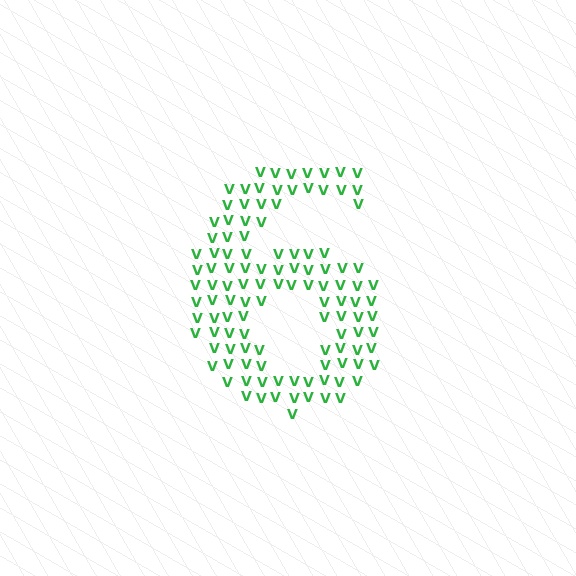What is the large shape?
The large shape is the digit 6.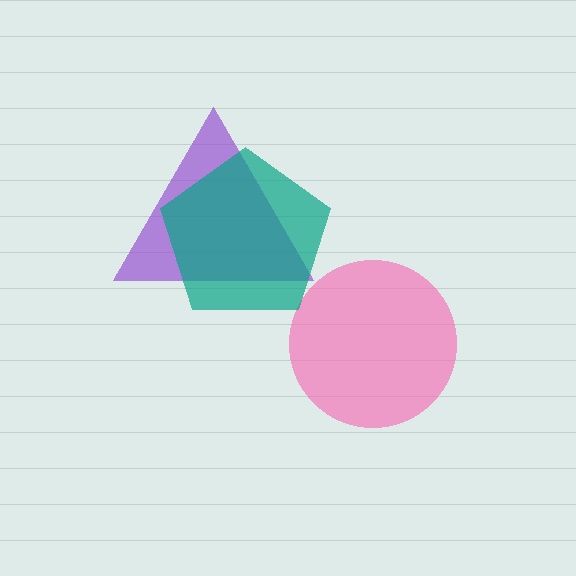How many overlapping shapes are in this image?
There are 3 overlapping shapes in the image.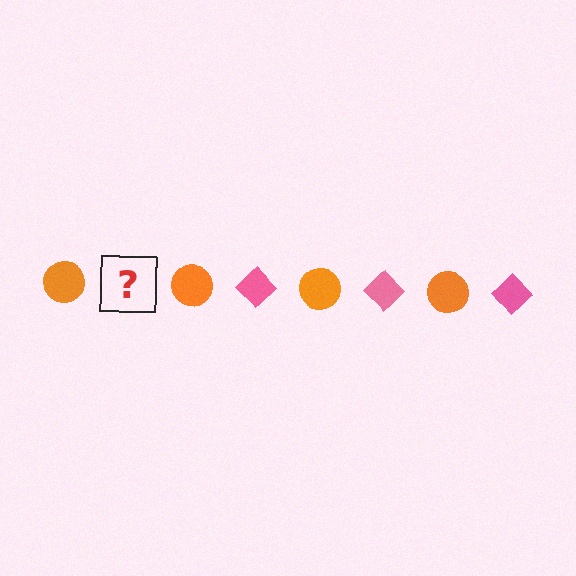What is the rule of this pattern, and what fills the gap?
The rule is that the pattern alternates between orange circle and pink diamond. The gap should be filled with a pink diamond.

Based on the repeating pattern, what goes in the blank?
The blank should be a pink diamond.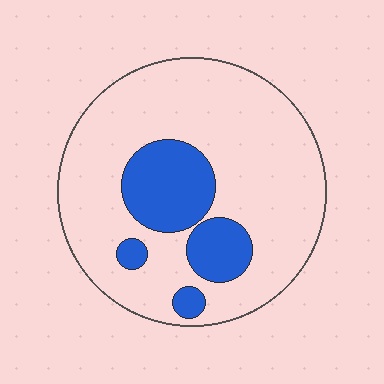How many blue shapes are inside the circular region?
4.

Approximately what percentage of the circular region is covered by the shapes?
Approximately 20%.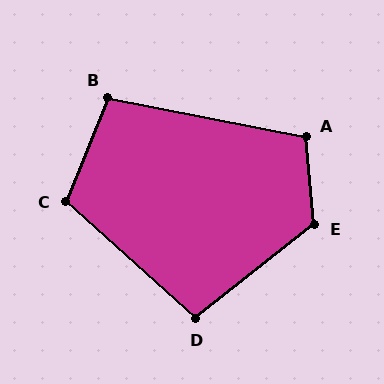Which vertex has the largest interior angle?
E, at approximately 123 degrees.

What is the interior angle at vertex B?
Approximately 101 degrees (obtuse).